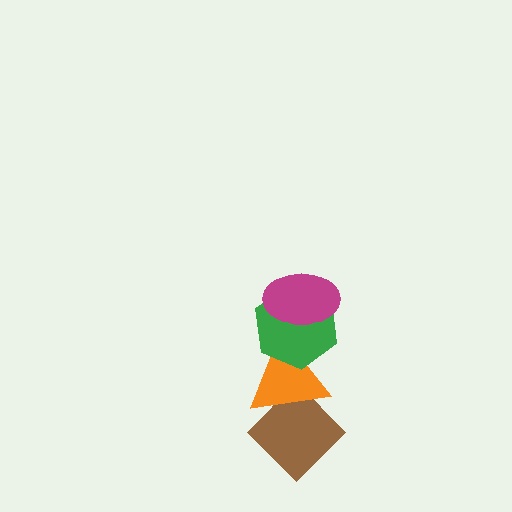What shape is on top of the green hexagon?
The magenta ellipse is on top of the green hexagon.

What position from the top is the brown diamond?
The brown diamond is 4th from the top.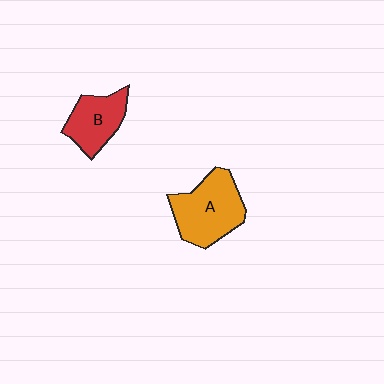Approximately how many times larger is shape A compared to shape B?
Approximately 1.4 times.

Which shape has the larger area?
Shape A (orange).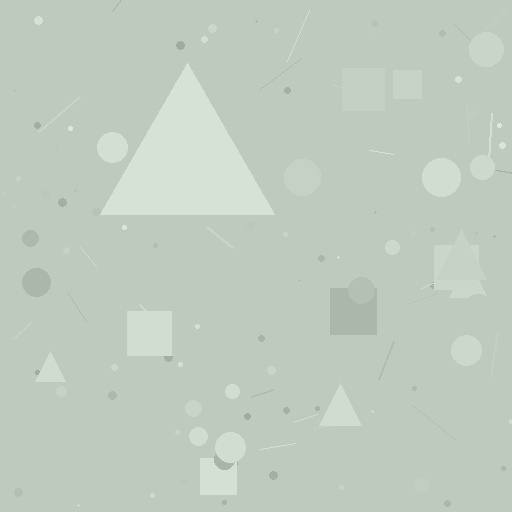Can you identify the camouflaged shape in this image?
The camouflaged shape is a triangle.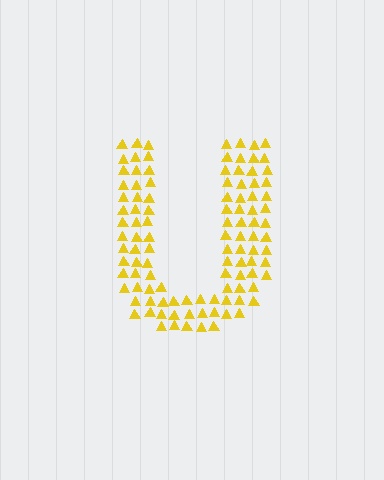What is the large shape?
The large shape is the letter U.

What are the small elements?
The small elements are triangles.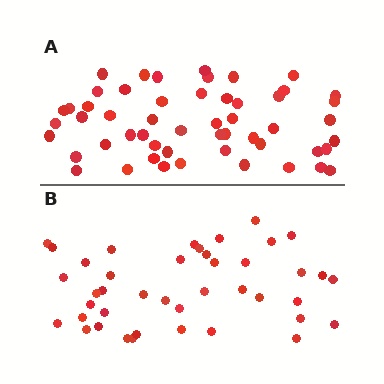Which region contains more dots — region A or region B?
Region A (the top region) has more dots.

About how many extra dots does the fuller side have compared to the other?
Region A has roughly 12 or so more dots than region B.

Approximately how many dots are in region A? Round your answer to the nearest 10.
About 50 dots. (The exact count is 53, which rounds to 50.)